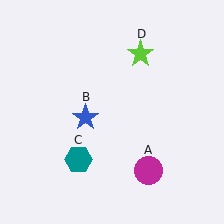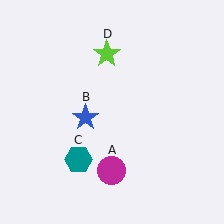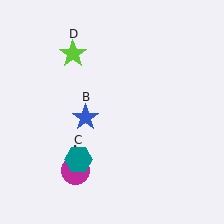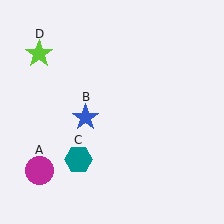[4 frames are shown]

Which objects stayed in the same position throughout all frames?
Blue star (object B) and teal hexagon (object C) remained stationary.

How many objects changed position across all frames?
2 objects changed position: magenta circle (object A), lime star (object D).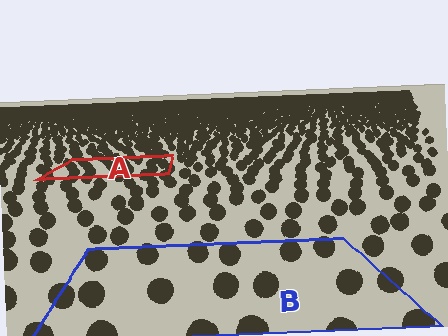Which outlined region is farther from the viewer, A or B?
Region A is farther from the viewer — the texture elements inside it appear smaller and more densely packed.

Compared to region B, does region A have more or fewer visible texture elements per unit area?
Region A has more texture elements per unit area — they are packed more densely because it is farther away.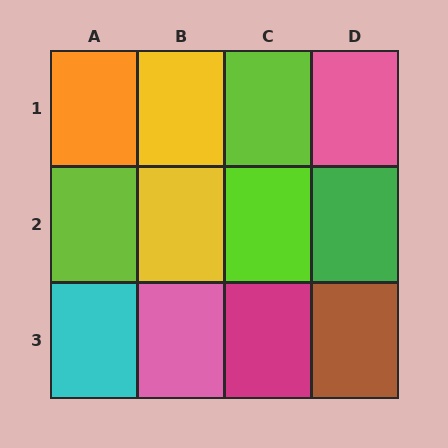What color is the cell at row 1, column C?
Lime.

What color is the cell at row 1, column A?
Orange.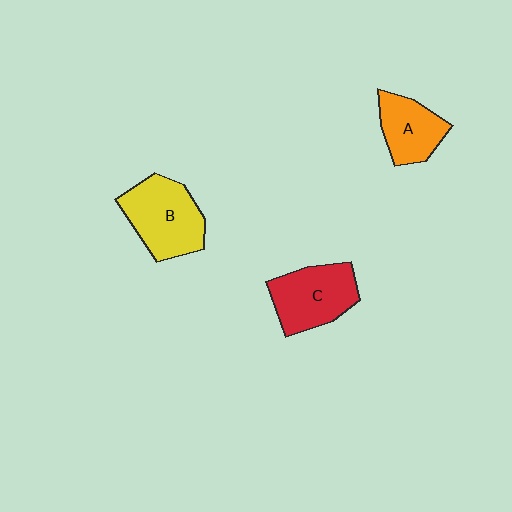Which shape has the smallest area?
Shape A (orange).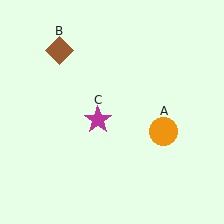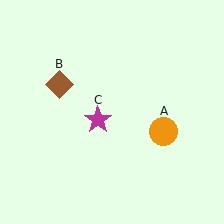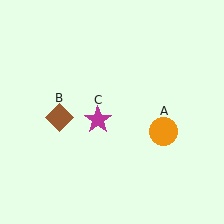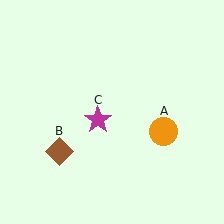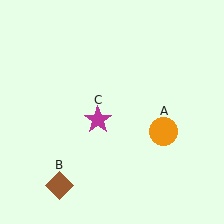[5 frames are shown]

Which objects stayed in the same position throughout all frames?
Orange circle (object A) and magenta star (object C) remained stationary.